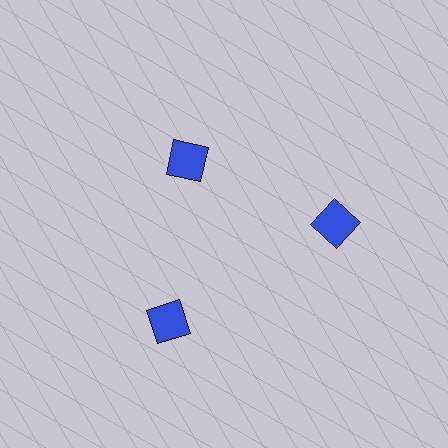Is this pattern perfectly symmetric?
No. The 3 blue squares are arranged in a ring, but one element near the 11 o'clock position is pulled inward toward the center, breaking the 3-fold rotational symmetry.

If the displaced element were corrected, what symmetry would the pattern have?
It would have 3-fold rotational symmetry — the pattern would map onto itself every 120 degrees.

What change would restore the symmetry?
The symmetry would be restored by moving it outward, back onto the ring so that all 3 squares sit at equal angles and equal distance from the center.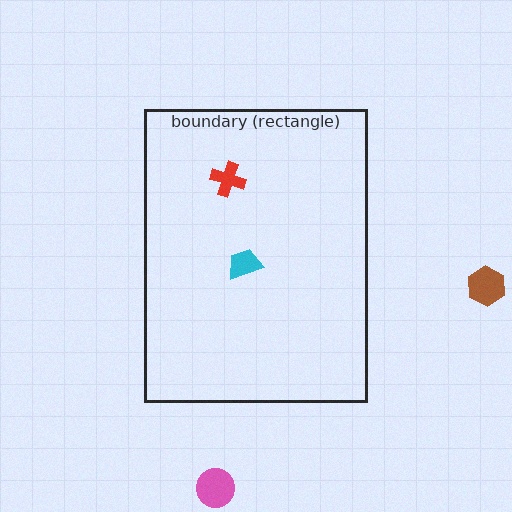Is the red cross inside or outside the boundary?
Inside.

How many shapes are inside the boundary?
2 inside, 2 outside.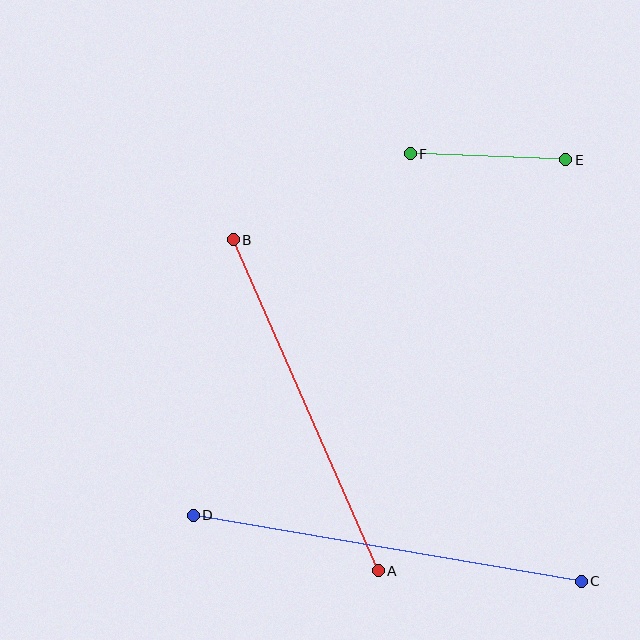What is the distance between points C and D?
The distance is approximately 394 pixels.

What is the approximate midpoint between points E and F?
The midpoint is at approximately (488, 157) pixels.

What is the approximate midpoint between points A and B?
The midpoint is at approximately (306, 405) pixels.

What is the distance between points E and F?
The distance is approximately 156 pixels.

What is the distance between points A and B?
The distance is approximately 361 pixels.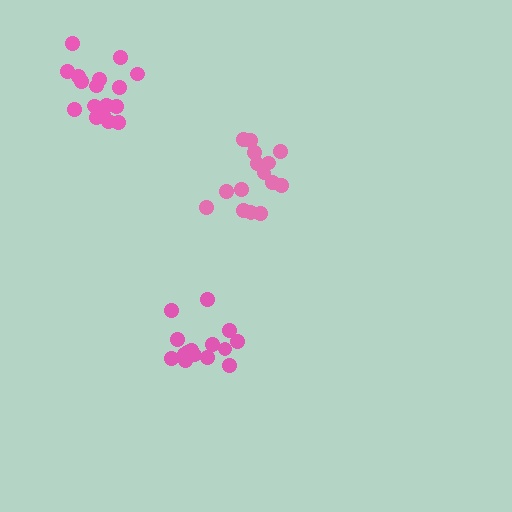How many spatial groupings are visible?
There are 3 spatial groupings.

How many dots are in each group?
Group 1: 15 dots, Group 2: 15 dots, Group 3: 17 dots (47 total).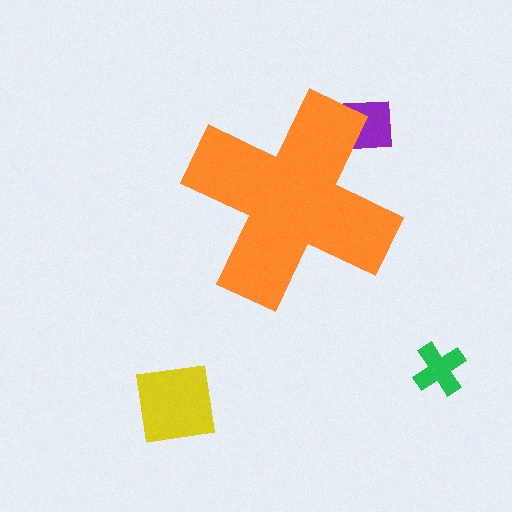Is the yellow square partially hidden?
No, the yellow square is fully visible.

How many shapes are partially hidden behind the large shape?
1 shape is partially hidden.